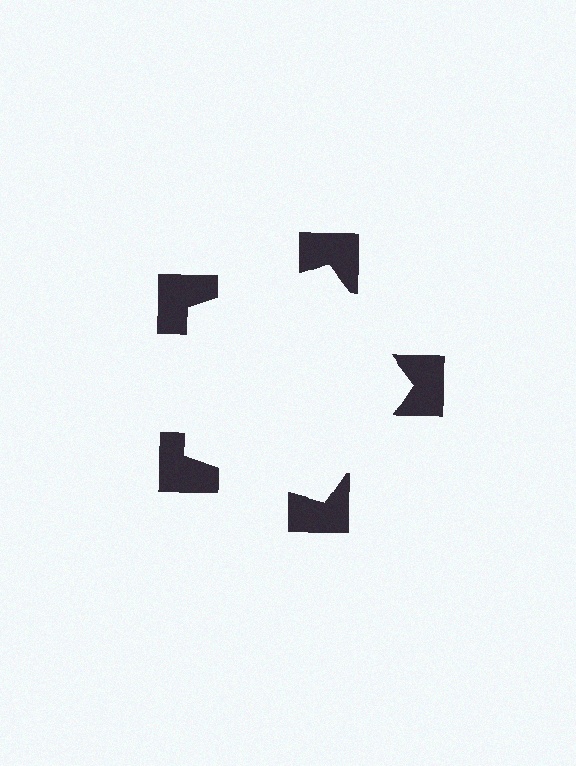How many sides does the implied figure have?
5 sides.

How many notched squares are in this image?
There are 5 — one at each vertex of the illusory pentagon.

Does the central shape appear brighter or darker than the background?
It typically appears slightly brighter than the background, even though no actual brightness change is drawn.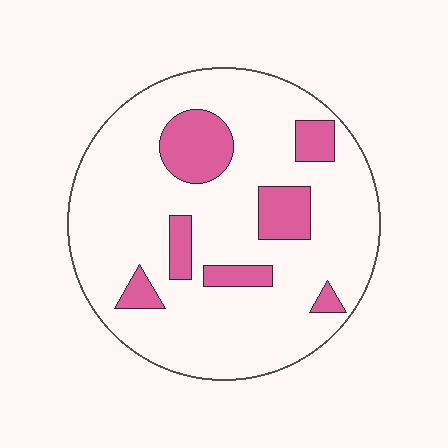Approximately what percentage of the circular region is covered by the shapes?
Approximately 20%.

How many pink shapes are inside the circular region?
7.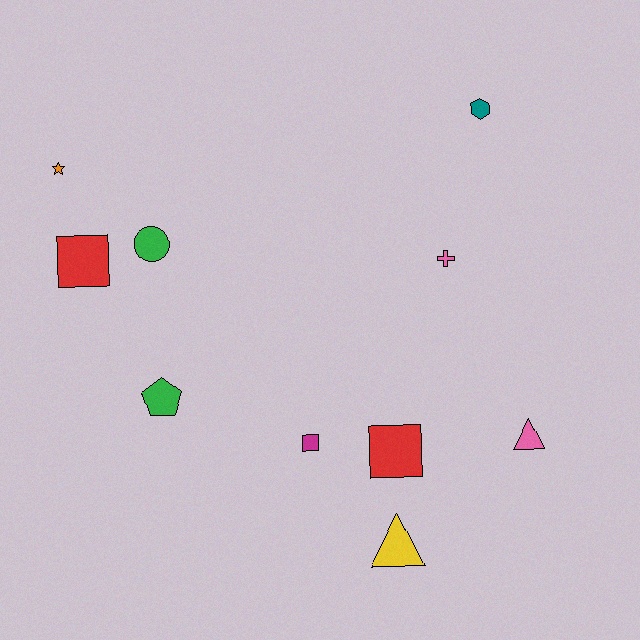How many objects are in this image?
There are 10 objects.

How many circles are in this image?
There is 1 circle.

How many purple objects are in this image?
There are no purple objects.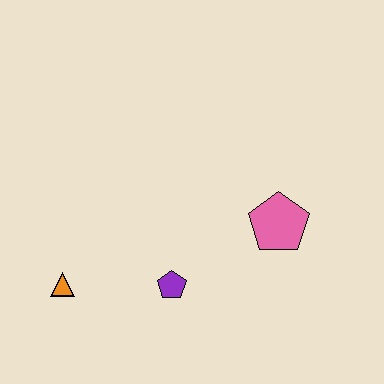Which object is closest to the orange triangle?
The purple pentagon is closest to the orange triangle.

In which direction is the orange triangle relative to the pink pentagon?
The orange triangle is to the left of the pink pentagon.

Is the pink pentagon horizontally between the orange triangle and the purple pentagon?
No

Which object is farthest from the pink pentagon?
The orange triangle is farthest from the pink pentagon.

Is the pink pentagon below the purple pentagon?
No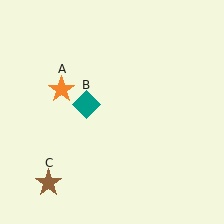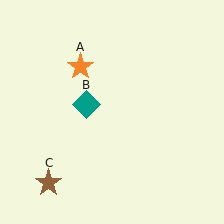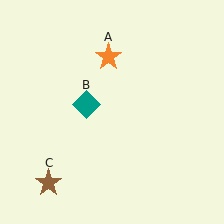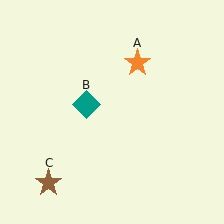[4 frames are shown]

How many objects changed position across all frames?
1 object changed position: orange star (object A).